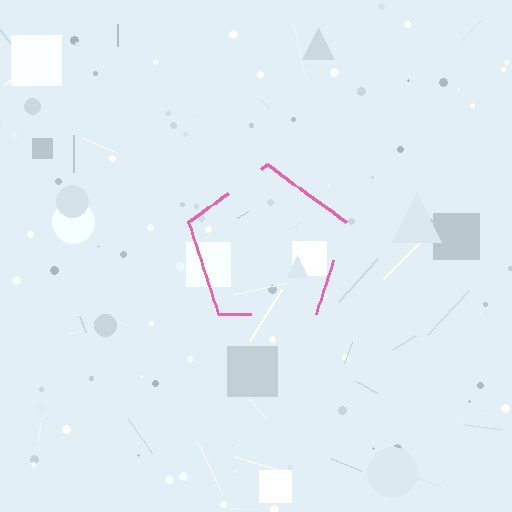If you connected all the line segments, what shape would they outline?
They would outline a pentagon.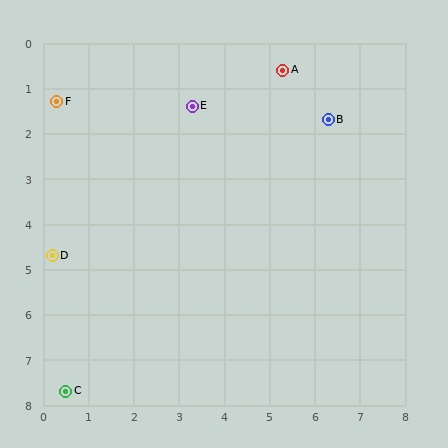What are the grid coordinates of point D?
Point D is at approximately (0.2, 4.7).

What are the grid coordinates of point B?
Point B is at approximately (6.3, 1.7).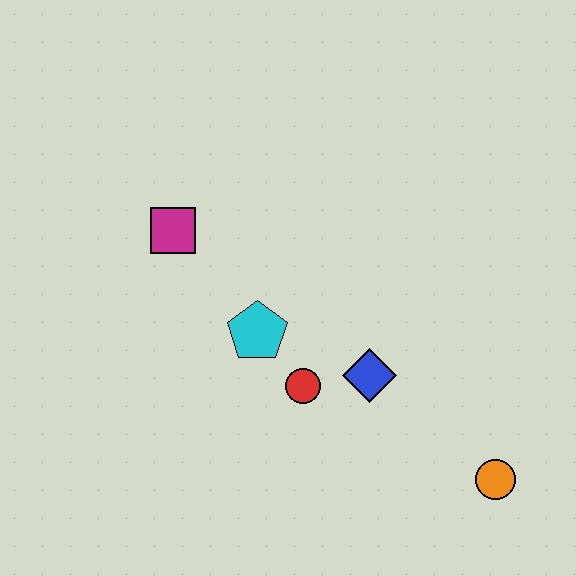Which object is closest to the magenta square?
The cyan pentagon is closest to the magenta square.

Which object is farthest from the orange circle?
The magenta square is farthest from the orange circle.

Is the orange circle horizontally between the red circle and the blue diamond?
No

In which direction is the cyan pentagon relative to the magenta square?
The cyan pentagon is below the magenta square.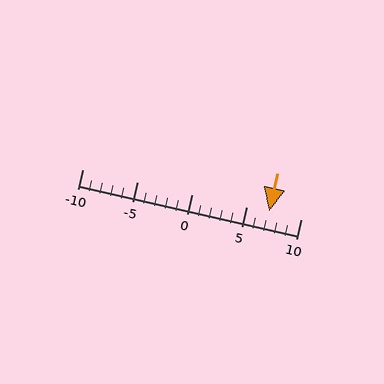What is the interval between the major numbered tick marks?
The major tick marks are spaced 5 units apart.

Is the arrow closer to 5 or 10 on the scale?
The arrow is closer to 5.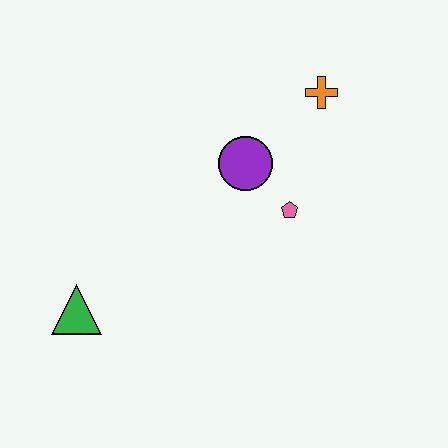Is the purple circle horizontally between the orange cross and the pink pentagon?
No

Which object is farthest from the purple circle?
The green triangle is farthest from the purple circle.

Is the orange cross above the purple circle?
Yes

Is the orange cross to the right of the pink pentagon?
Yes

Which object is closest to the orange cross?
The purple circle is closest to the orange cross.